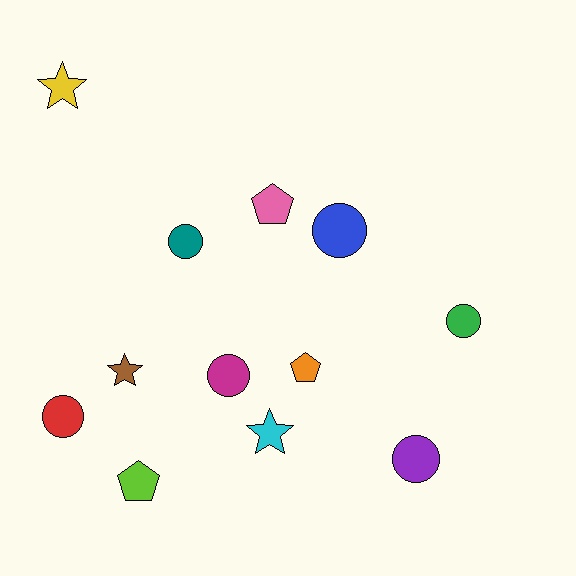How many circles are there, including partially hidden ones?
There are 6 circles.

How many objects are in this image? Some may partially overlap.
There are 12 objects.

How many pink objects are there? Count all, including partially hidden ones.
There is 1 pink object.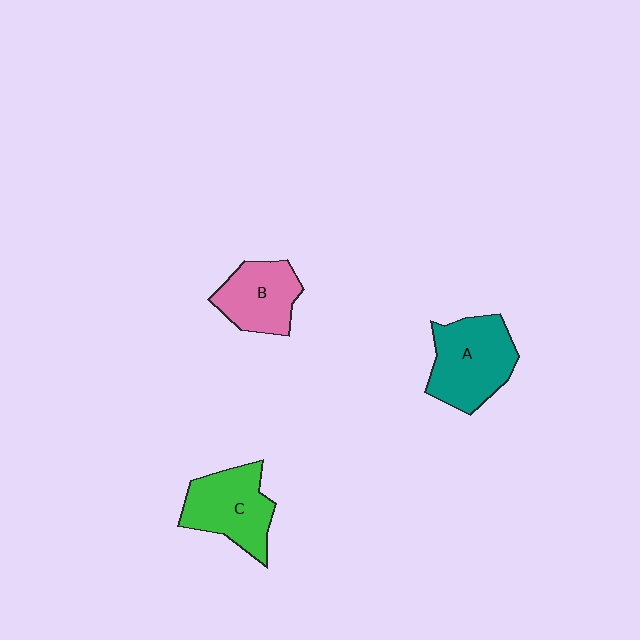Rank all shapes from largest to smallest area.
From largest to smallest: A (teal), C (green), B (pink).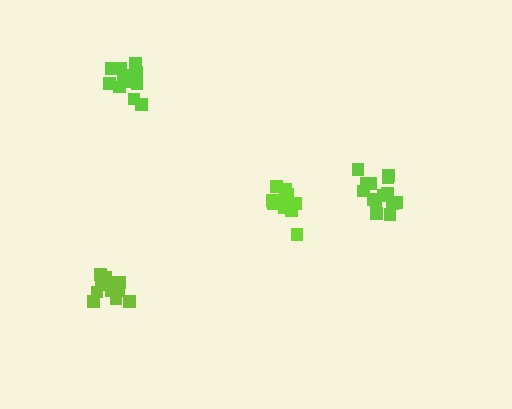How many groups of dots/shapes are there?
There are 4 groups.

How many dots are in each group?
Group 1: 14 dots, Group 2: 12 dots, Group 3: 14 dots, Group 4: 15 dots (55 total).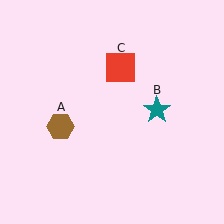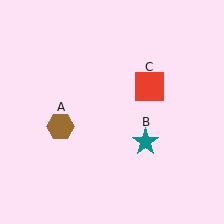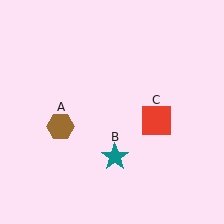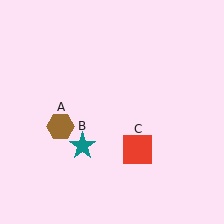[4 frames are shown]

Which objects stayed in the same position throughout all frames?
Brown hexagon (object A) remained stationary.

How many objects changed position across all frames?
2 objects changed position: teal star (object B), red square (object C).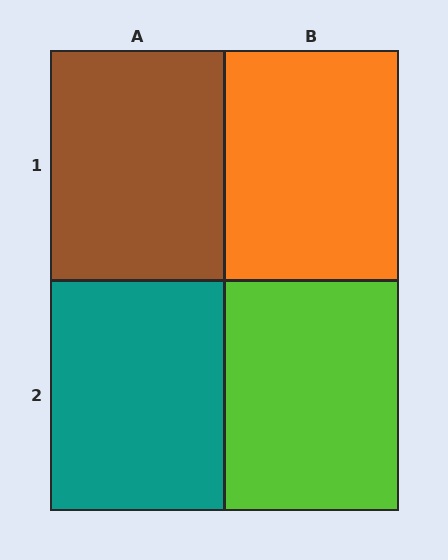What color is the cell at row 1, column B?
Orange.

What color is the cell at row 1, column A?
Brown.